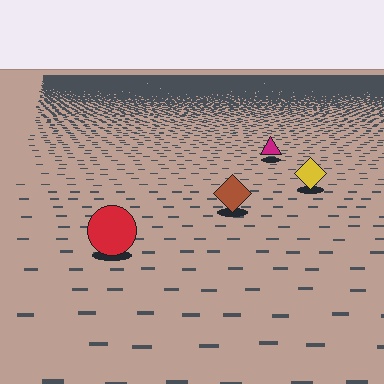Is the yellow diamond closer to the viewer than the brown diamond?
No. The brown diamond is closer — you can tell from the texture gradient: the ground texture is coarser near it.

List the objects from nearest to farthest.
From nearest to farthest: the red circle, the brown diamond, the yellow diamond, the magenta triangle.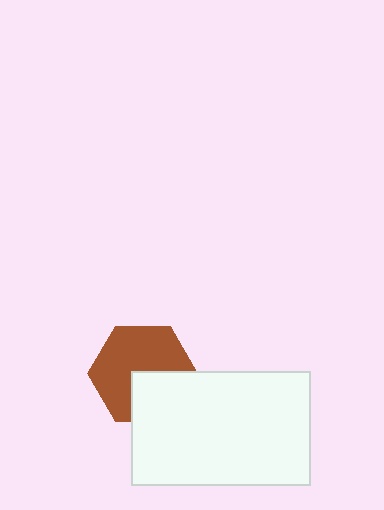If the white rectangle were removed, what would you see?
You would see the complete brown hexagon.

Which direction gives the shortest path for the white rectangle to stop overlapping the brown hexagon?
Moving down gives the shortest separation.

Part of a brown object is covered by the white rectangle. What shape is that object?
It is a hexagon.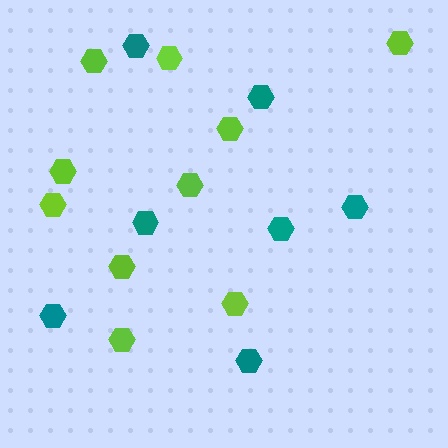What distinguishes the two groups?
There are 2 groups: one group of lime hexagons (10) and one group of teal hexagons (7).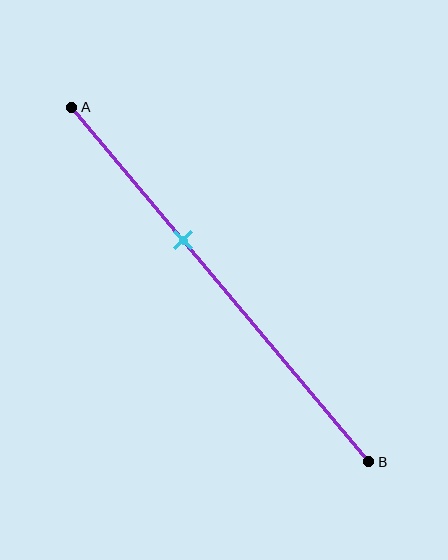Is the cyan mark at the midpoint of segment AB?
No, the mark is at about 40% from A, not at the 50% midpoint.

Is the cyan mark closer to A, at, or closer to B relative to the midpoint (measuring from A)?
The cyan mark is closer to point A than the midpoint of segment AB.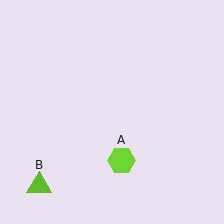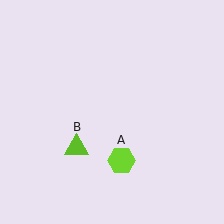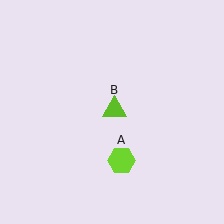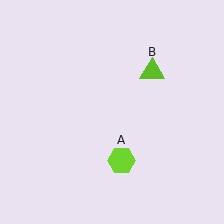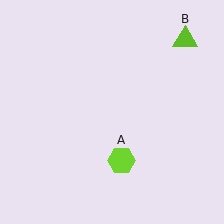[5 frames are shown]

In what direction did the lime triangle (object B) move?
The lime triangle (object B) moved up and to the right.